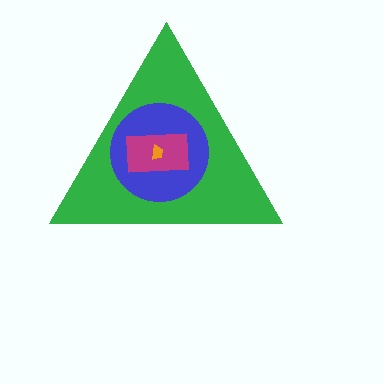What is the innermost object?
The orange trapezoid.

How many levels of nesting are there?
4.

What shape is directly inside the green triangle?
The blue circle.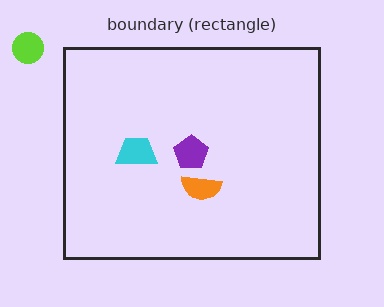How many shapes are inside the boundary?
3 inside, 1 outside.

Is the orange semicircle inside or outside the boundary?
Inside.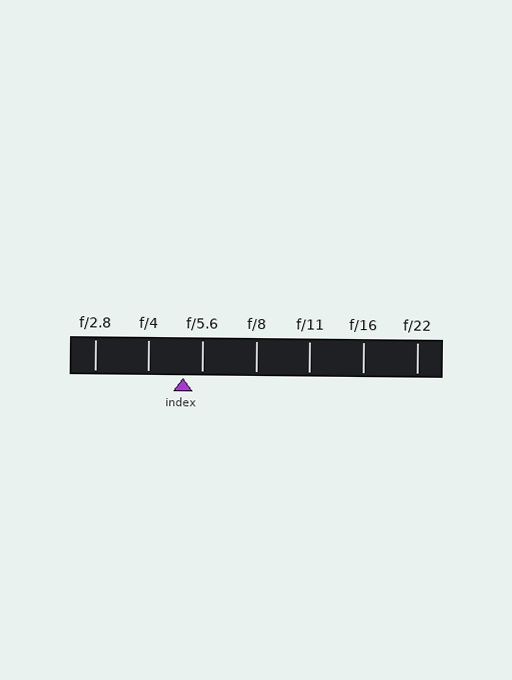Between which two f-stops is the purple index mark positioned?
The index mark is between f/4 and f/5.6.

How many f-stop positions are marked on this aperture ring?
There are 7 f-stop positions marked.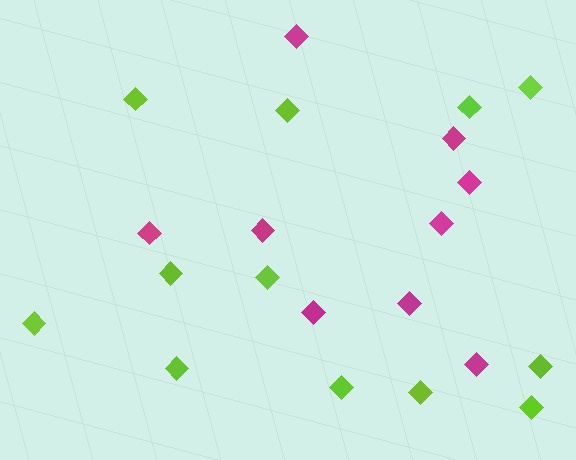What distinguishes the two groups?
There are 2 groups: one group of magenta diamonds (9) and one group of lime diamonds (12).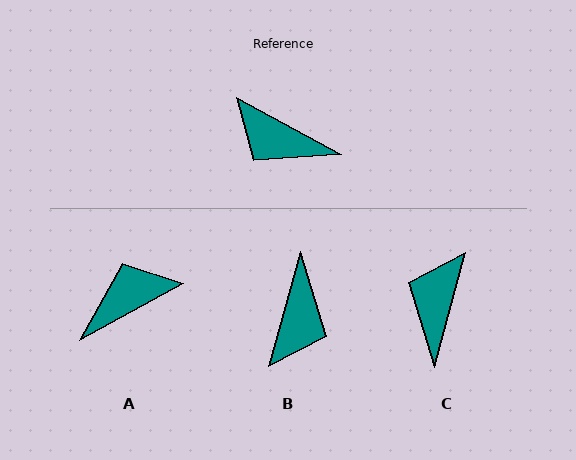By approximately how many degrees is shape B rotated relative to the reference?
Approximately 103 degrees counter-clockwise.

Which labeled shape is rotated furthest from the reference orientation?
A, about 123 degrees away.